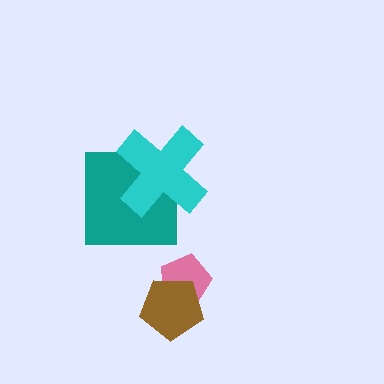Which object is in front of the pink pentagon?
The brown pentagon is in front of the pink pentagon.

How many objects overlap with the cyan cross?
1 object overlaps with the cyan cross.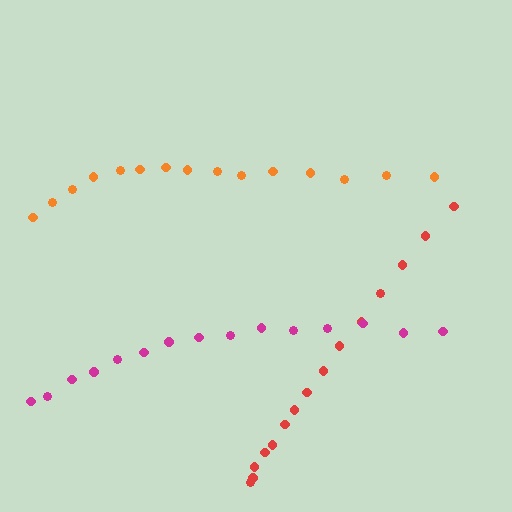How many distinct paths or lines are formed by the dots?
There are 3 distinct paths.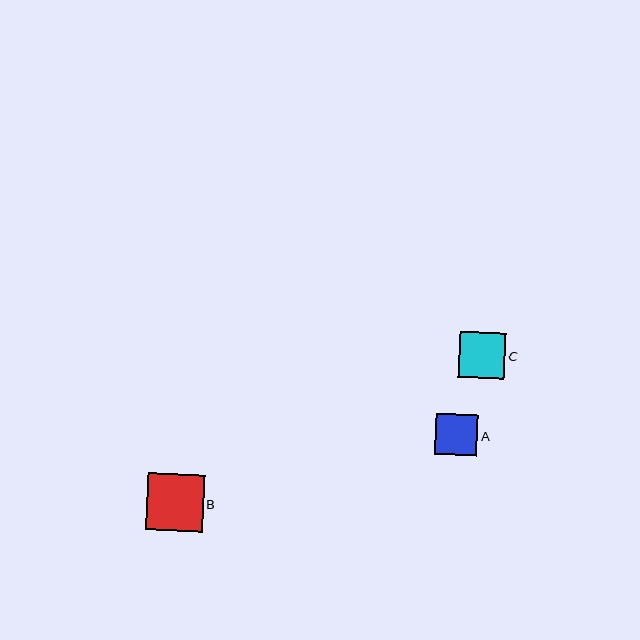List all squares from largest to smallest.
From largest to smallest: B, C, A.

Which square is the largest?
Square B is the largest with a size of approximately 57 pixels.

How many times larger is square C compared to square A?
Square C is approximately 1.1 times the size of square A.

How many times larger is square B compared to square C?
Square B is approximately 1.2 times the size of square C.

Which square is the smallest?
Square A is the smallest with a size of approximately 42 pixels.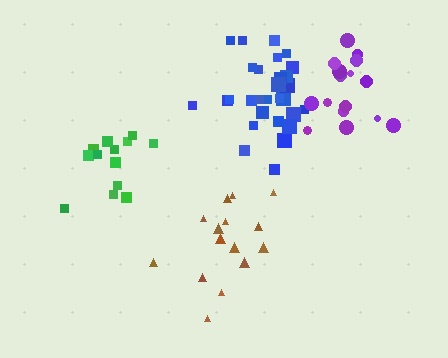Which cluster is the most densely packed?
Blue.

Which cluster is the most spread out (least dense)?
Green.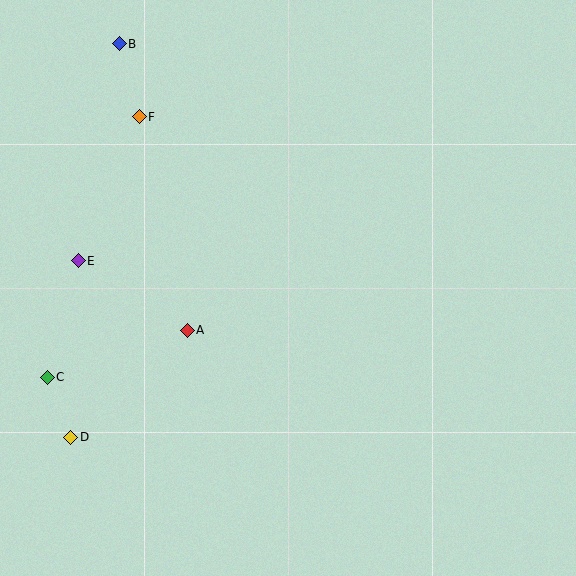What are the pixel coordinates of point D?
Point D is at (71, 437).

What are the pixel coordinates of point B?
Point B is at (119, 44).